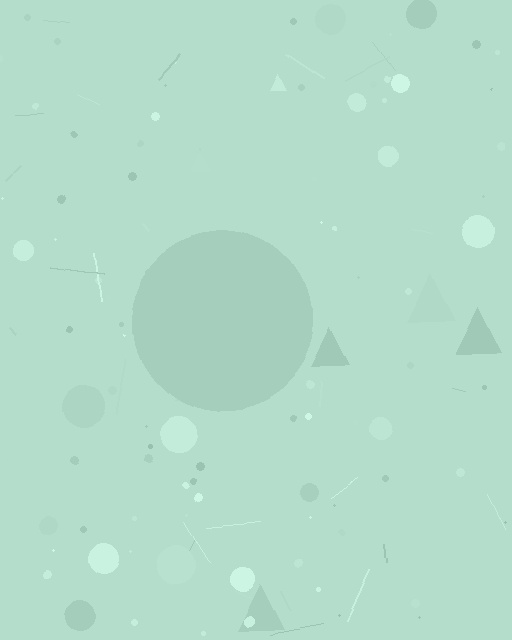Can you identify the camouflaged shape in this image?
The camouflaged shape is a circle.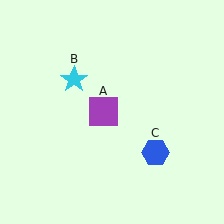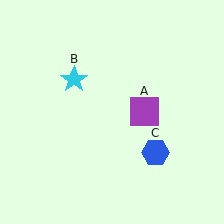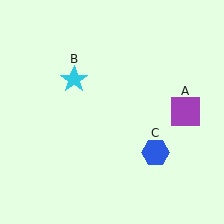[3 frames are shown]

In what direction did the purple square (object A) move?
The purple square (object A) moved right.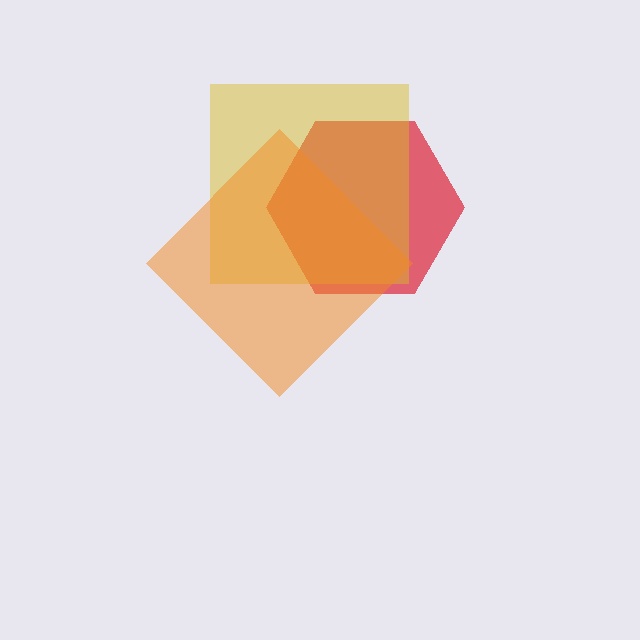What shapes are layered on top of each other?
The layered shapes are: a red hexagon, a yellow square, an orange diamond.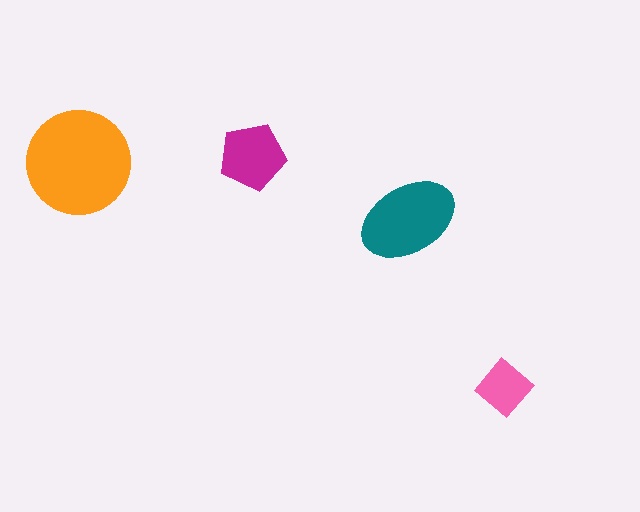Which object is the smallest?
The pink diamond.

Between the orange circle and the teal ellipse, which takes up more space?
The orange circle.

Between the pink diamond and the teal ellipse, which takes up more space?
The teal ellipse.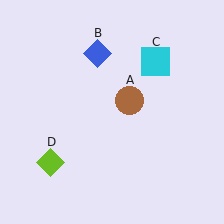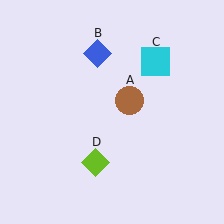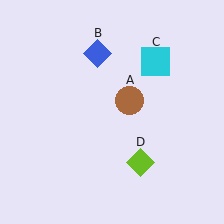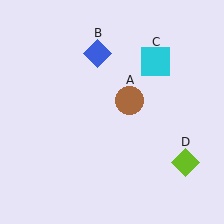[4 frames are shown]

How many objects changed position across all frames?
1 object changed position: lime diamond (object D).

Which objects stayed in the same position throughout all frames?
Brown circle (object A) and blue diamond (object B) and cyan square (object C) remained stationary.